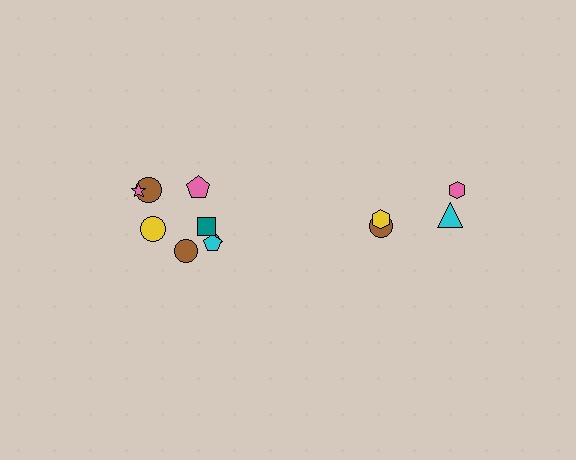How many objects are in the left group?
There are 8 objects.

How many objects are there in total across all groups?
There are 12 objects.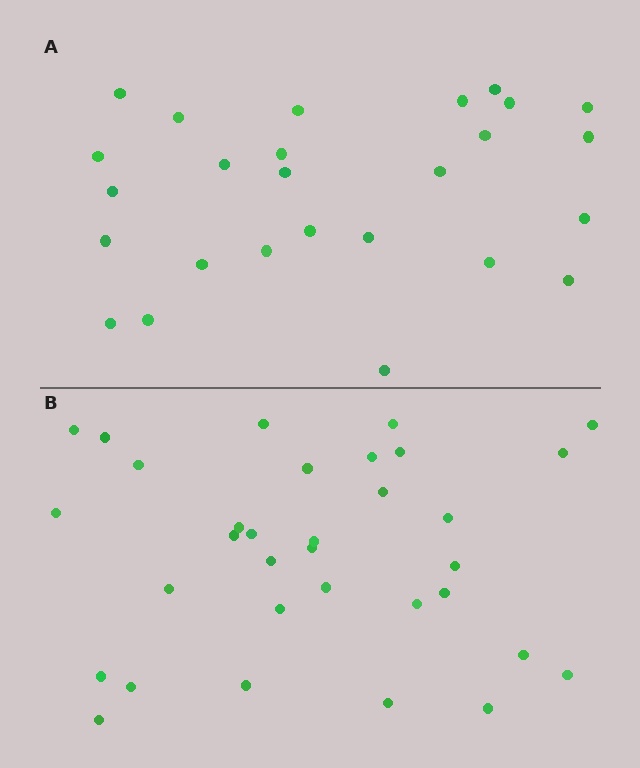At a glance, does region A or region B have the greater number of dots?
Region B (the bottom region) has more dots.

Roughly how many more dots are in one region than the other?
Region B has roughly 8 or so more dots than region A.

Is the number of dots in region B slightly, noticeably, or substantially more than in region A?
Region B has noticeably more, but not dramatically so. The ratio is roughly 1.3 to 1.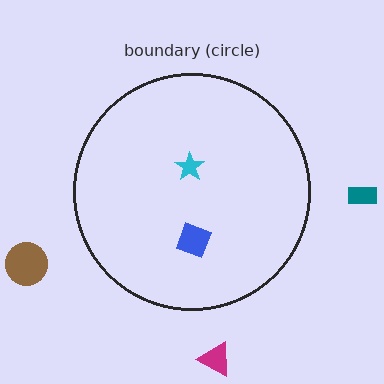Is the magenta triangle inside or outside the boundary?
Outside.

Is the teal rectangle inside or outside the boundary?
Outside.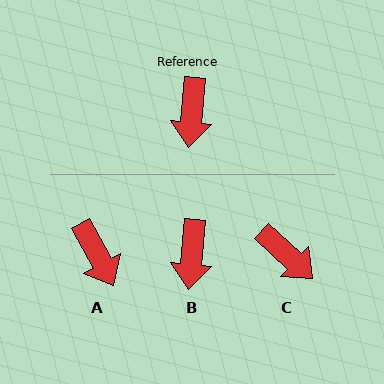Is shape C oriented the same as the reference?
No, it is off by about 52 degrees.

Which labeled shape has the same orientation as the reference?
B.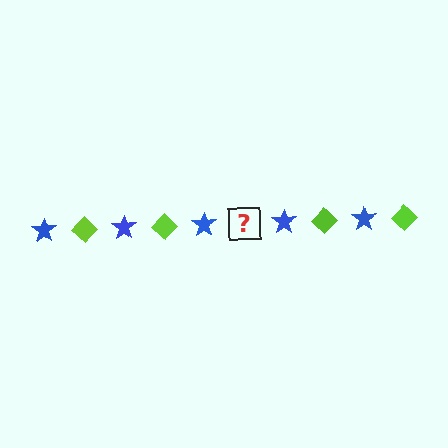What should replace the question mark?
The question mark should be replaced with a lime diamond.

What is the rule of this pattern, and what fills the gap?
The rule is that the pattern alternates between blue star and lime diamond. The gap should be filled with a lime diamond.